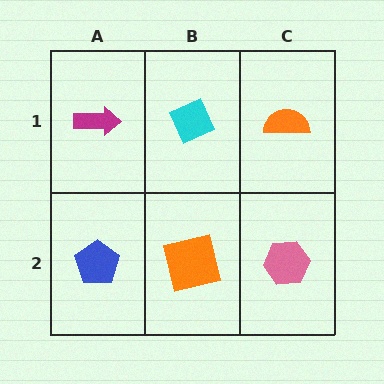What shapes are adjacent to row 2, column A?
A magenta arrow (row 1, column A), an orange square (row 2, column B).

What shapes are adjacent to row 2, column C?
An orange semicircle (row 1, column C), an orange square (row 2, column B).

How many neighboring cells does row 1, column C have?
2.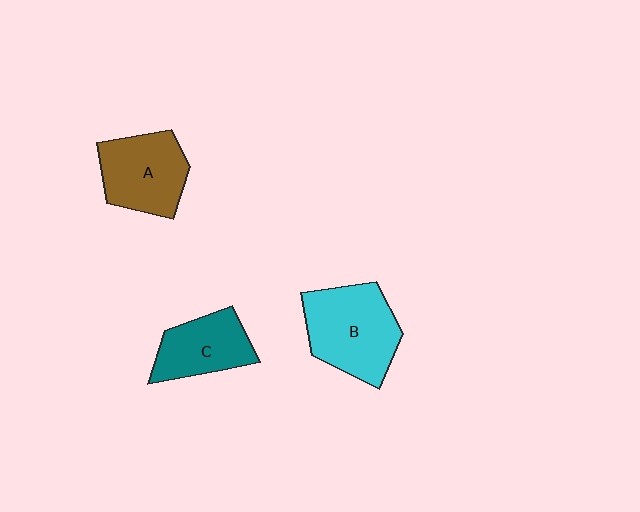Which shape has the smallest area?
Shape C (teal).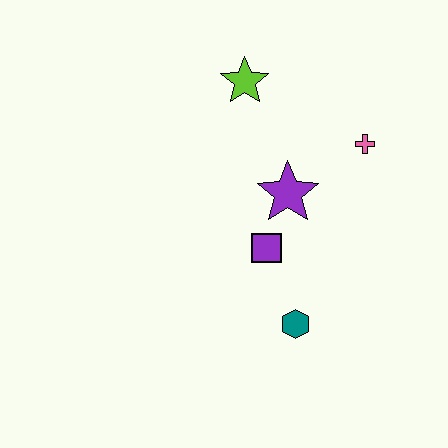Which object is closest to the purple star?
The purple square is closest to the purple star.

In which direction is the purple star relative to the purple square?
The purple star is above the purple square.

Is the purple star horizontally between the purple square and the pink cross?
Yes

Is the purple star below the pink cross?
Yes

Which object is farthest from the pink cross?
The teal hexagon is farthest from the pink cross.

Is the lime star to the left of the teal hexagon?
Yes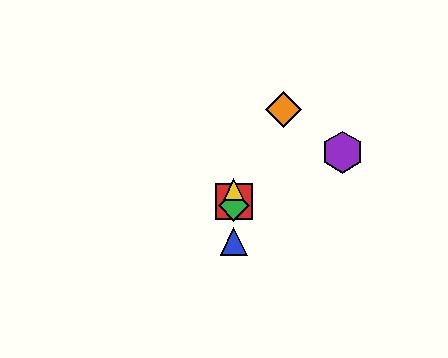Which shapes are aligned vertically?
The red square, the blue triangle, the green diamond, the yellow triangle are aligned vertically.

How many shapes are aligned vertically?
4 shapes (the red square, the blue triangle, the green diamond, the yellow triangle) are aligned vertically.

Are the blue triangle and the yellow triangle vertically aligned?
Yes, both are at x≈234.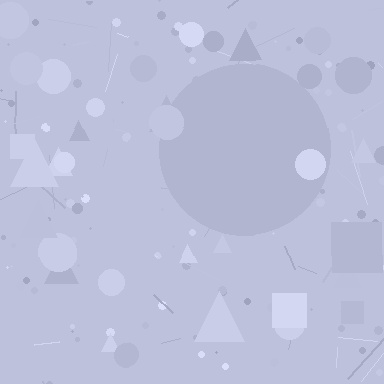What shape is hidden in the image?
A circle is hidden in the image.